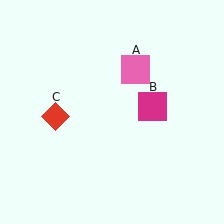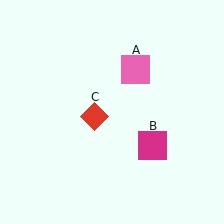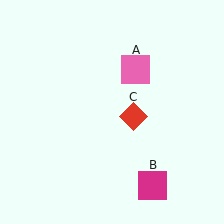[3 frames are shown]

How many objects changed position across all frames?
2 objects changed position: magenta square (object B), red diamond (object C).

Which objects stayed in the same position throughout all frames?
Pink square (object A) remained stationary.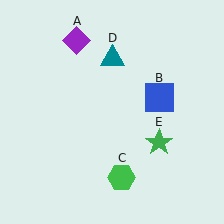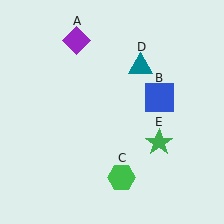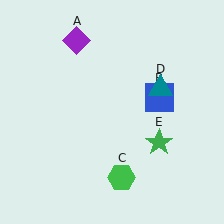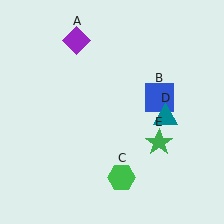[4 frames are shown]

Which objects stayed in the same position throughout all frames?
Purple diamond (object A) and blue square (object B) and green hexagon (object C) and green star (object E) remained stationary.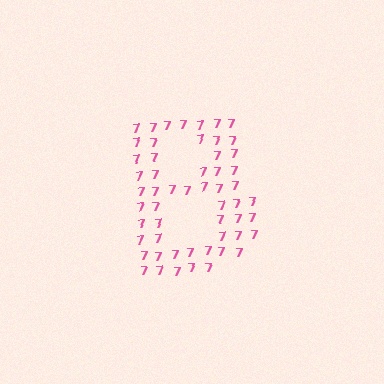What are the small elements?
The small elements are digit 7's.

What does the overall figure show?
The overall figure shows the letter B.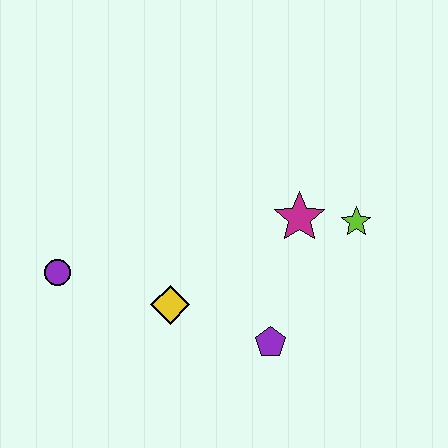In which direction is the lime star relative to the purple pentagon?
The lime star is above the purple pentagon.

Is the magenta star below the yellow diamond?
No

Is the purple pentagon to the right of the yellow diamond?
Yes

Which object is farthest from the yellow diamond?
The lime star is farthest from the yellow diamond.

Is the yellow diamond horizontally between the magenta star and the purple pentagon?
No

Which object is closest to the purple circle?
The yellow diamond is closest to the purple circle.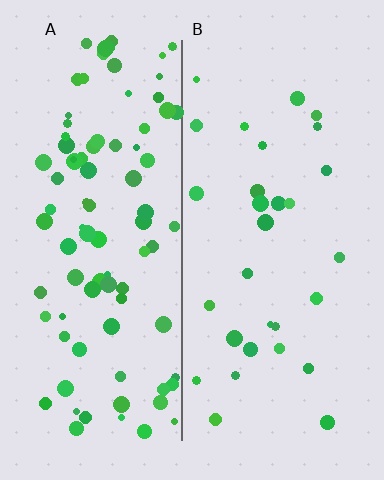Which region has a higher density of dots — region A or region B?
A (the left).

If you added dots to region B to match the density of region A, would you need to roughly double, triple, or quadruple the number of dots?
Approximately triple.